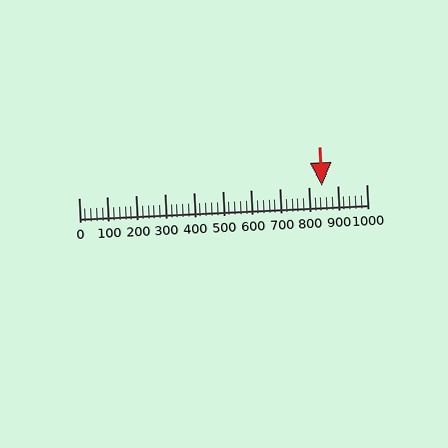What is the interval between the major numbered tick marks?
The major tick marks are spaced 100 units apart.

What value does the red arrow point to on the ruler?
The red arrow points to approximately 847.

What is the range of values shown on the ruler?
The ruler shows values from 0 to 1000.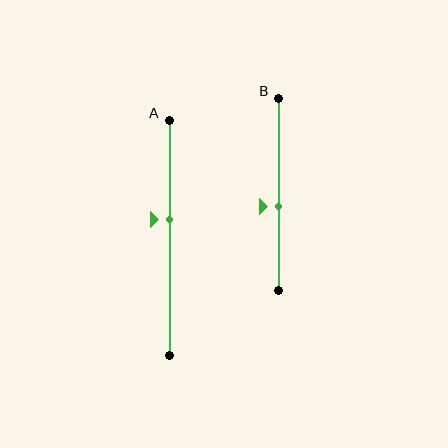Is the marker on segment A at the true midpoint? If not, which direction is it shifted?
No, the marker on segment A is shifted upward by about 8% of the segment length.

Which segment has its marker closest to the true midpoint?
Segment B has its marker closest to the true midpoint.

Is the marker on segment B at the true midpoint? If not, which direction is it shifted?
No, the marker on segment B is shifted downward by about 7% of the segment length.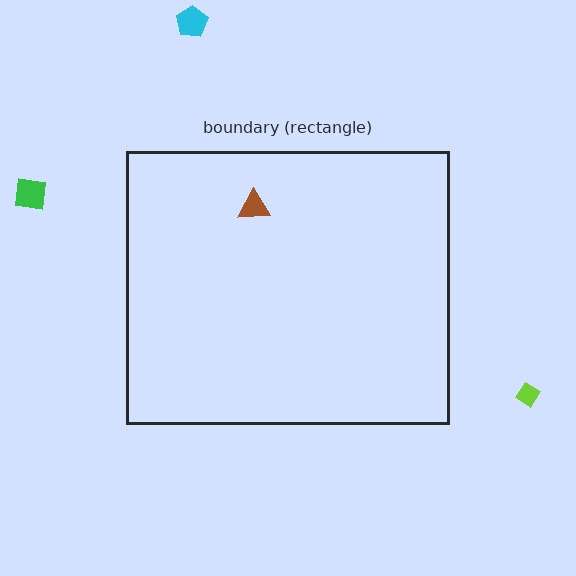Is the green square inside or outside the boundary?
Outside.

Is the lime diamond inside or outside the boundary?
Outside.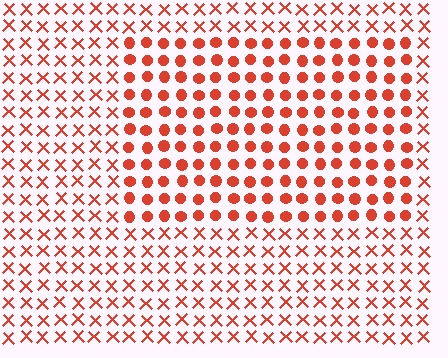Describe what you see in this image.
The image is filled with small red elements arranged in a uniform grid. A rectangle-shaped region contains circles, while the surrounding area contains X marks. The boundary is defined purely by the change in element shape.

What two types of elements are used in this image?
The image uses circles inside the rectangle region and X marks outside it.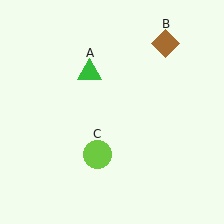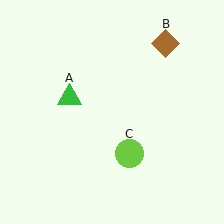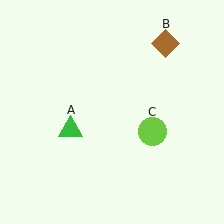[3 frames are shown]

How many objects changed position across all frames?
2 objects changed position: green triangle (object A), lime circle (object C).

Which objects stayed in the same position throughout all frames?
Brown diamond (object B) remained stationary.